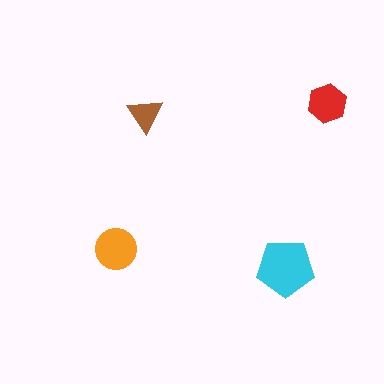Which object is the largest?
The cyan pentagon.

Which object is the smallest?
The brown triangle.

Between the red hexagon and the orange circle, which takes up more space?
The orange circle.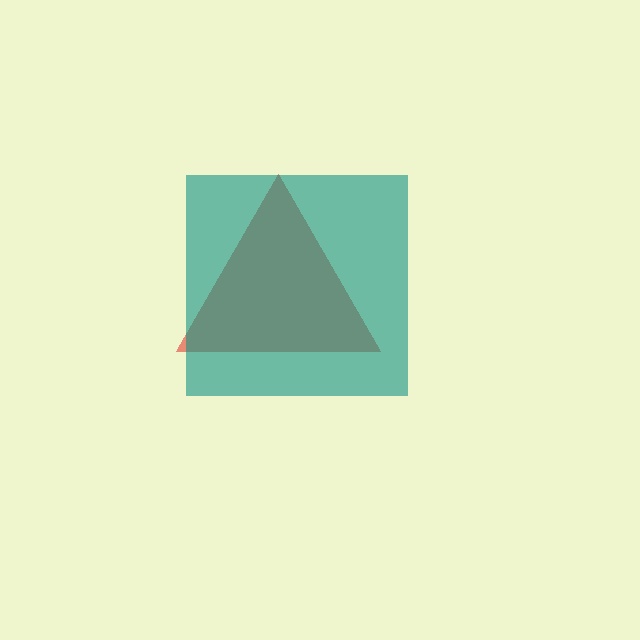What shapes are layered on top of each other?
The layered shapes are: a red triangle, a teal square.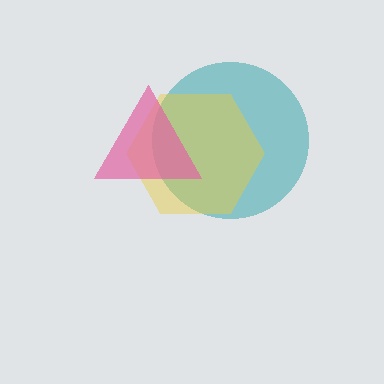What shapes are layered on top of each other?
The layered shapes are: a teal circle, a yellow hexagon, a pink triangle.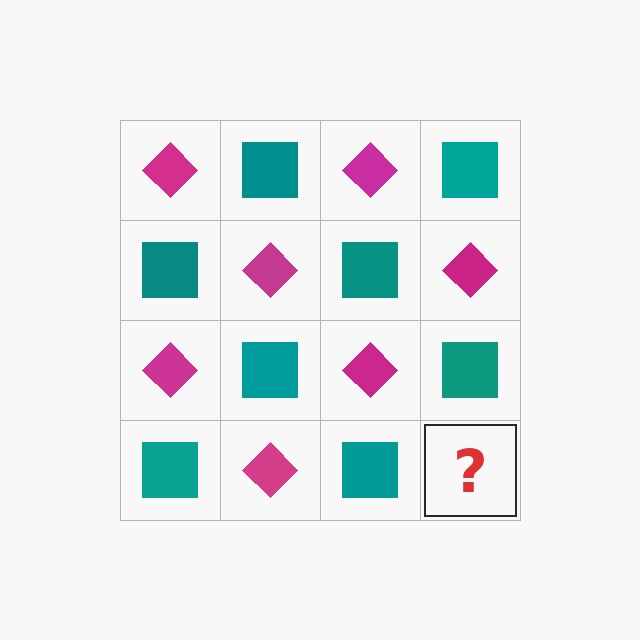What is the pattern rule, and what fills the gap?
The rule is that it alternates magenta diamond and teal square in a checkerboard pattern. The gap should be filled with a magenta diamond.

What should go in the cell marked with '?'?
The missing cell should contain a magenta diamond.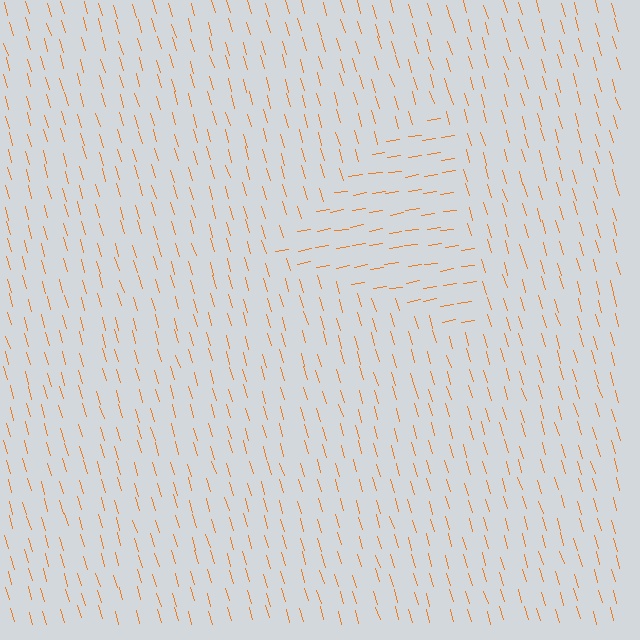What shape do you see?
I see a triangle.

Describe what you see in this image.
The image is filled with small orange line segments. A triangle region in the image has lines oriented differently from the surrounding lines, creating a visible texture boundary.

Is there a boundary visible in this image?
Yes, there is a texture boundary formed by a change in line orientation.